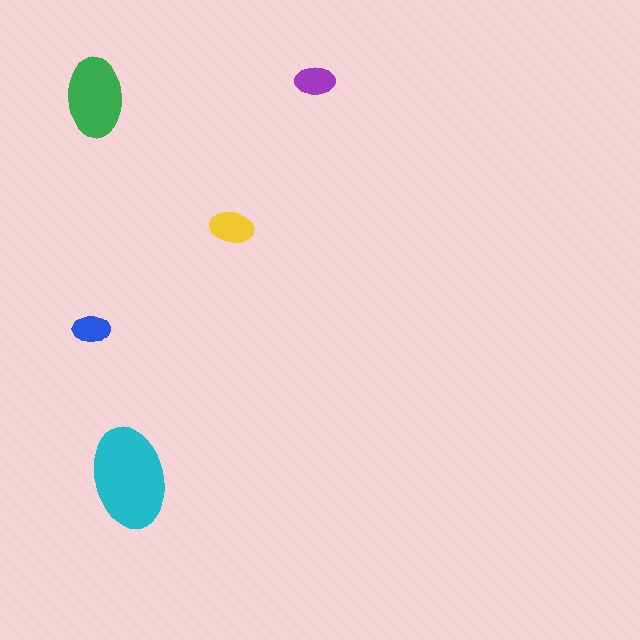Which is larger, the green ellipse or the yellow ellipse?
The green one.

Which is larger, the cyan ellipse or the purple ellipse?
The cyan one.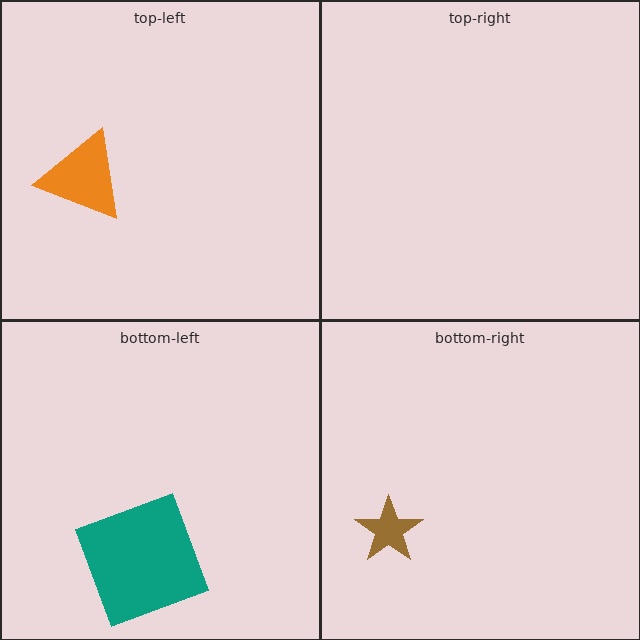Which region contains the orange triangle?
The top-left region.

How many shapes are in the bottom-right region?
1.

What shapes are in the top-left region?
The orange triangle.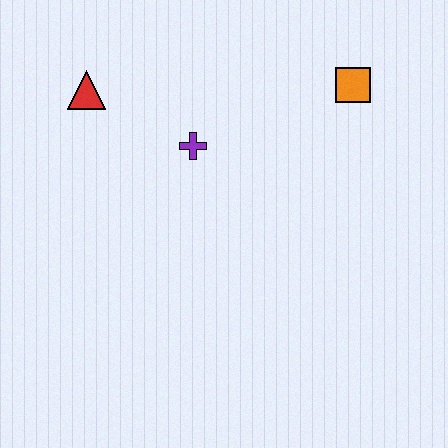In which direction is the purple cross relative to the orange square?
The purple cross is to the left of the orange square.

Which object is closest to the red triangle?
The purple cross is closest to the red triangle.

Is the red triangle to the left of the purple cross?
Yes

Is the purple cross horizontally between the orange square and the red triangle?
Yes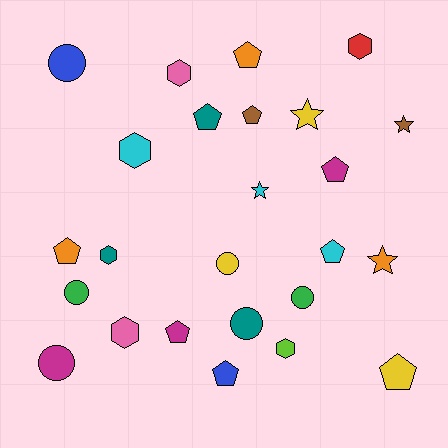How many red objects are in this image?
There is 1 red object.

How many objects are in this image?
There are 25 objects.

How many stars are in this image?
There are 4 stars.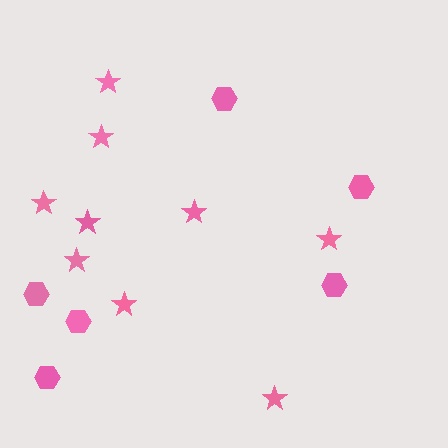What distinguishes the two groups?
There are 2 groups: one group of stars (9) and one group of hexagons (6).